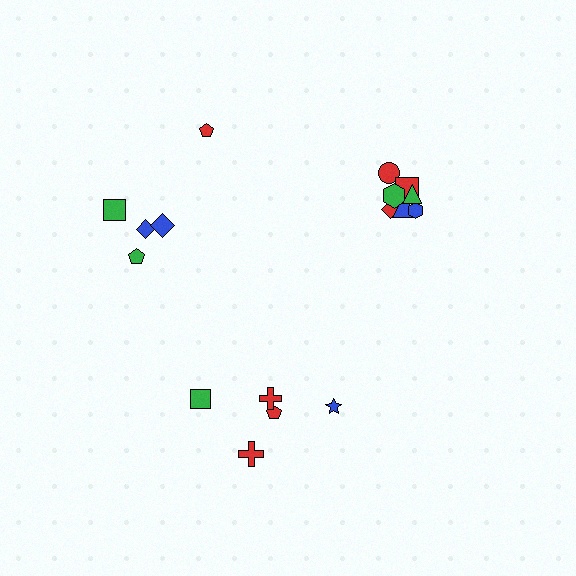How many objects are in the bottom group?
There are 5 objects.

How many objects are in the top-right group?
There are 8 objects.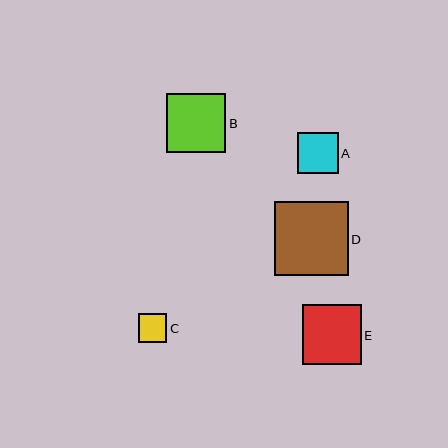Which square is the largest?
Square D is the largest with a size of approximately 73 pixels.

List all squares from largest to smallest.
From largest to smallest: D, E, B, A, C.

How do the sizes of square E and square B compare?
Square E and square B are approximately the same size.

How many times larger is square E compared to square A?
Square E is approximately 1.4 times the size of square A.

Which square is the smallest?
Square C is the smallest with a size of approximately 29 pixels.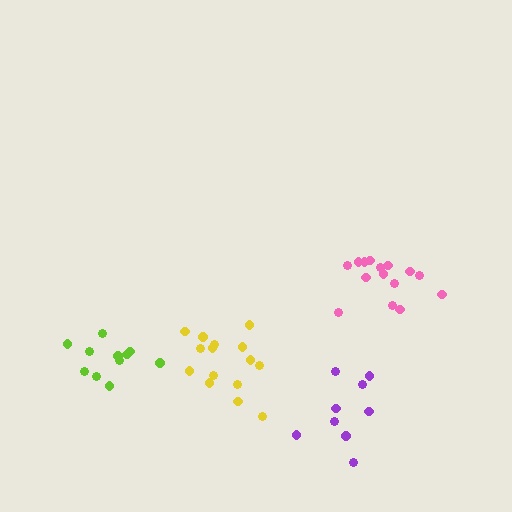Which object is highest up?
The pink cluster is topmost.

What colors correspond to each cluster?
The clusters are colored: purple, lime, yellow, pink.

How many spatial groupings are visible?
There are 4 spatial groupings.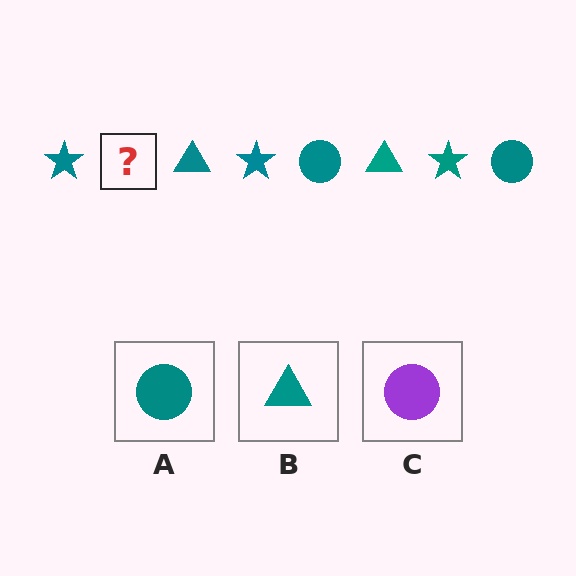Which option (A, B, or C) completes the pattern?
A.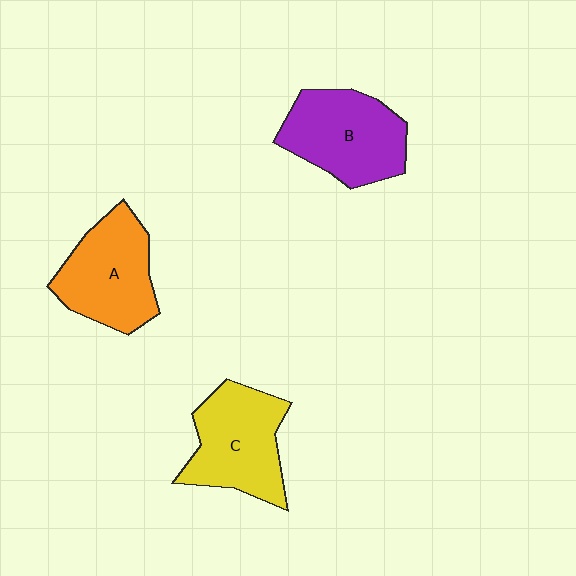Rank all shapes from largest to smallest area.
From largest to smallest: B (purple), C (yellow), A (orange).